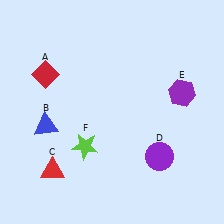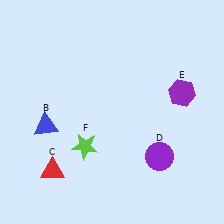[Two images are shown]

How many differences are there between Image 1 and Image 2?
There is 1 difference between the two images.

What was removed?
The red diamond (A) was removed in Image 2.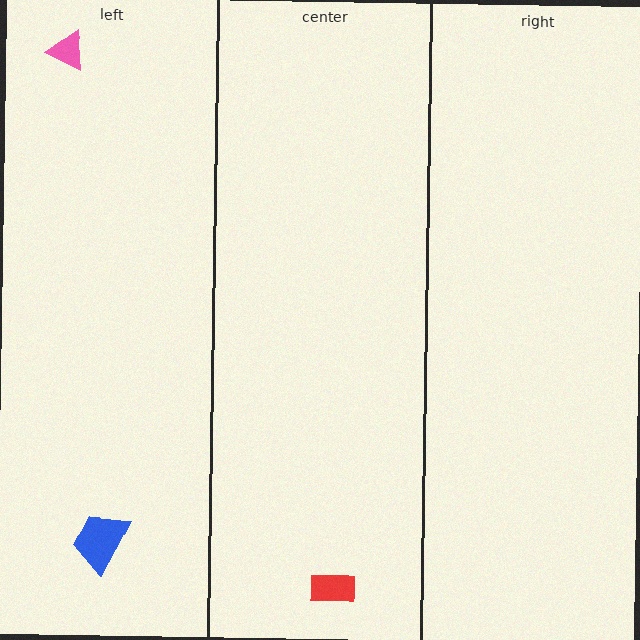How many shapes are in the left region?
2.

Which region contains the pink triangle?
The left region.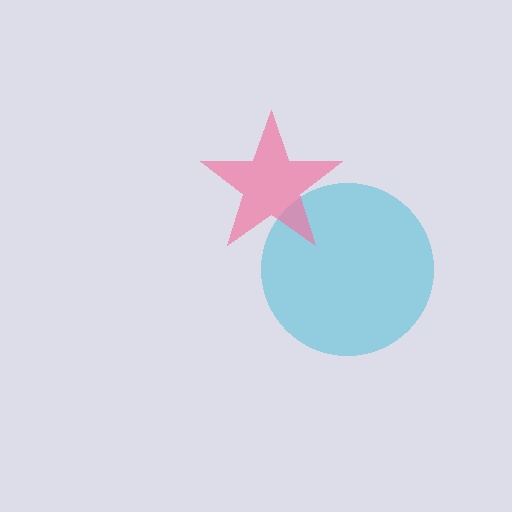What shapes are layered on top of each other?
The layered shapes are: a cyan circle, a pink star.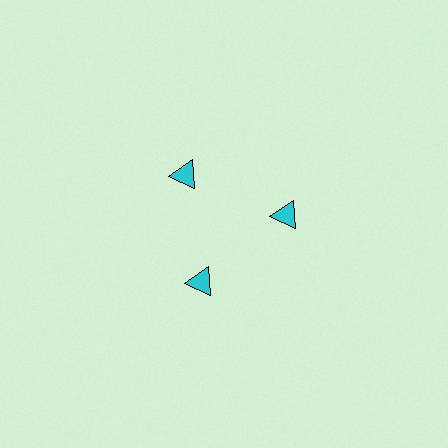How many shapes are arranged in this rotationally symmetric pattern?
There are 3 shapes, arranged in 3 groups of 1.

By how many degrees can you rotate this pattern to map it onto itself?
The pattern maps onto itself every 120 degrees of rotation.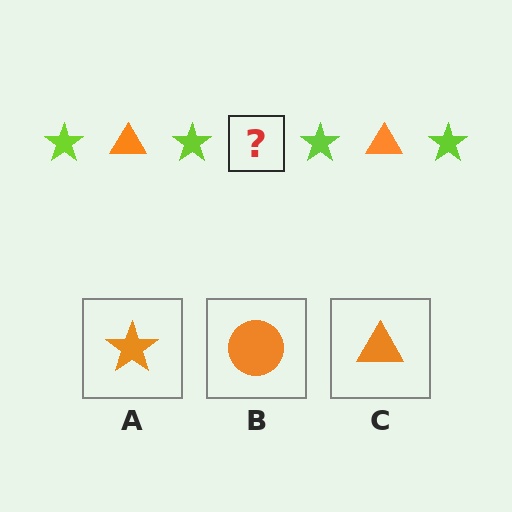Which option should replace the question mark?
Option C.